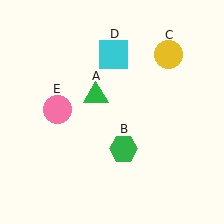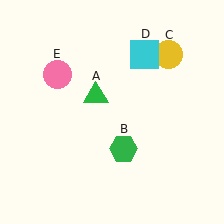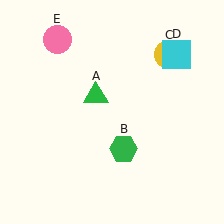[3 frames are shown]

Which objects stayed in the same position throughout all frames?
Green triangle (object A) and green hexagon (object B) and yellow circle (object C) remained stationary.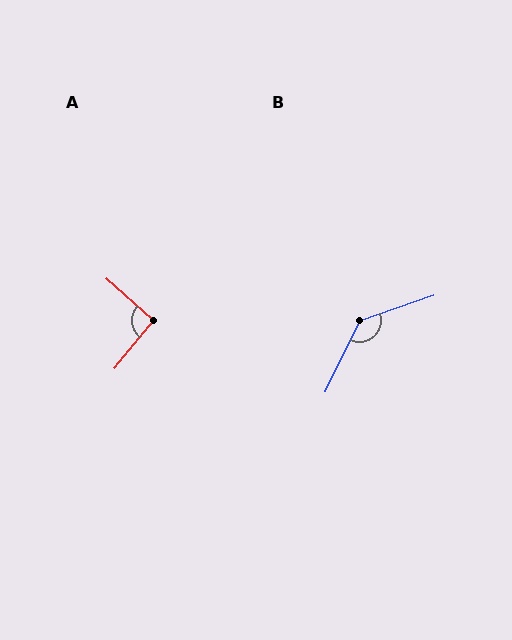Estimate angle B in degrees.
Approximately 135 degrees.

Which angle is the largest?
B, at approximately 135 degrees.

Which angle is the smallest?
A, at approximately 92 degrees.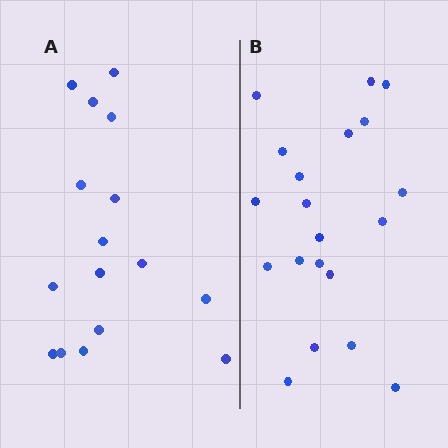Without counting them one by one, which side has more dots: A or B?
Region B (the right region) has more dots.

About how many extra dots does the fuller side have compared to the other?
Region B has about 4 more dots than region A.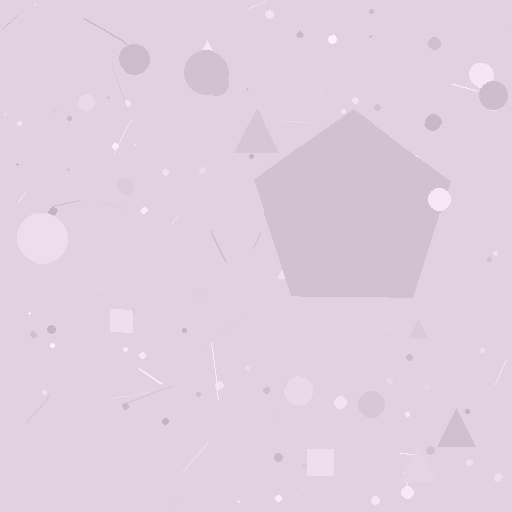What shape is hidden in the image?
A pentagon is hidden in the image.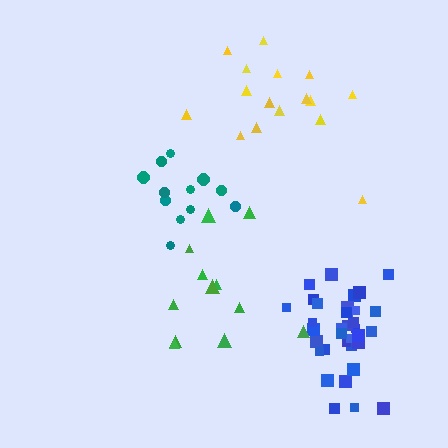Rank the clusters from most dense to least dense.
blue, teal, yellow, green.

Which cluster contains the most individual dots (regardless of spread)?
Blue (35).